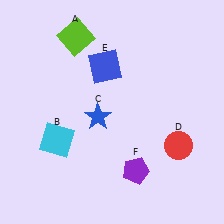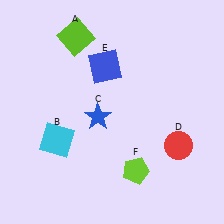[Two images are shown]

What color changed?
The pentagon (F) changed from purple in Image 1 to lime in Image 2.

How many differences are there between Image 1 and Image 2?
There is 1 difference between the two images.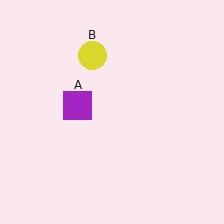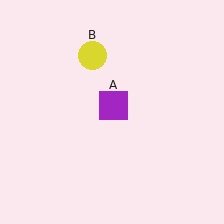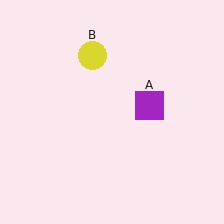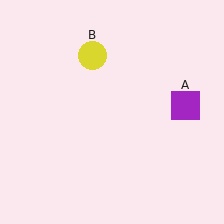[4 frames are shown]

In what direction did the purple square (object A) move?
The purple square (object A) moved right.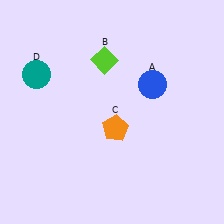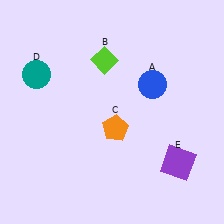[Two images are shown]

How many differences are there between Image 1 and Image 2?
There is 1 difference between the two images.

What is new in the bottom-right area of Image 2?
A purple square (E) was added in the bottom-right area of Image 2.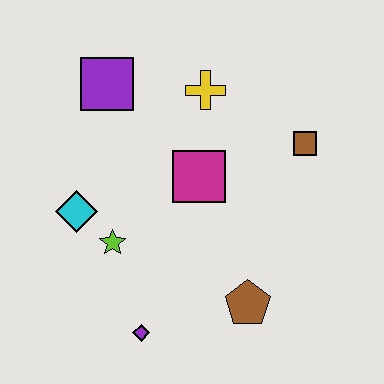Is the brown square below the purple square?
Yes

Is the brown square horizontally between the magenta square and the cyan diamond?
No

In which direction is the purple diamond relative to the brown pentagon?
The purple diamond is to the left of the brown pentagon.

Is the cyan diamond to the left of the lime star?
Yes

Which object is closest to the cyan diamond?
The lime star is closest to the cyan diamond.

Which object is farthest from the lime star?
The brown square is farthest from the lime star.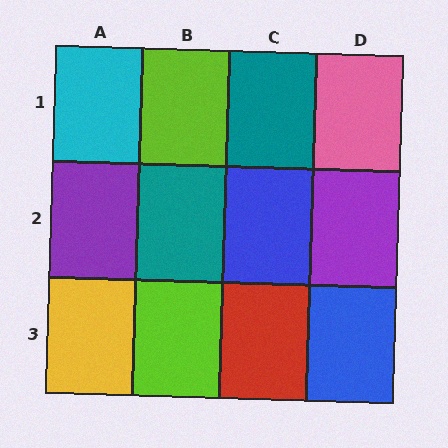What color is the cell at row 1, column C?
Teal.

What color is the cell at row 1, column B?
Lime.